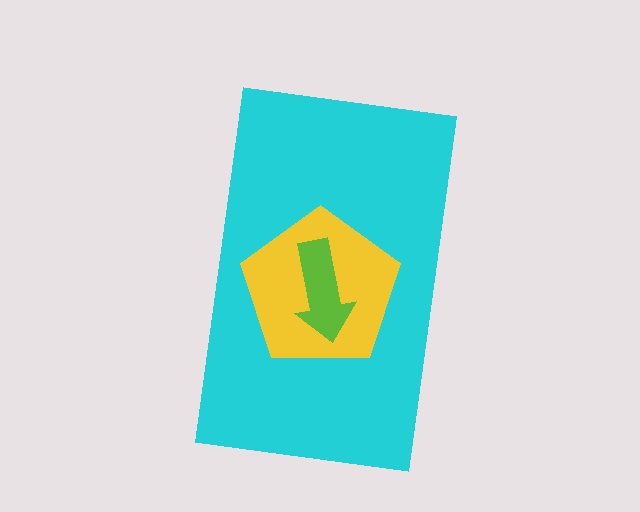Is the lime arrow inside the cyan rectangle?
Yes.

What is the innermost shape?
The lime arrow.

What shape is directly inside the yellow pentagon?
The lime arrow.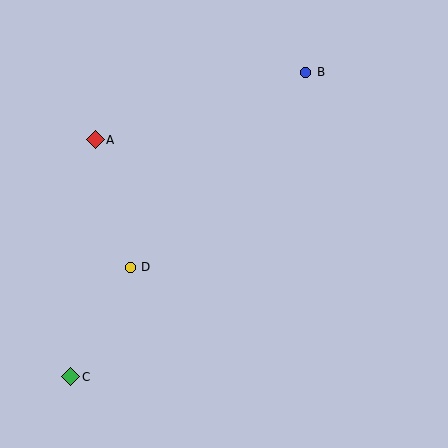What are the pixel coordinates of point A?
Point A is at (95, 140).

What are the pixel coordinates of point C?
Point C is at (71, 377).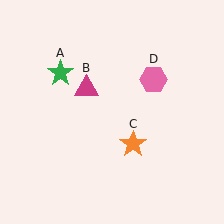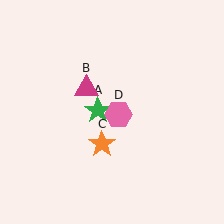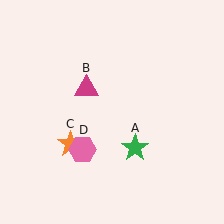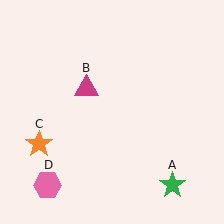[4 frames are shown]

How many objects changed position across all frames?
3 objects changed position: green star (object A), orange star (object C), pink hexagon (object D).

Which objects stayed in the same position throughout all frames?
Magenta triangle (object B) remained stationary.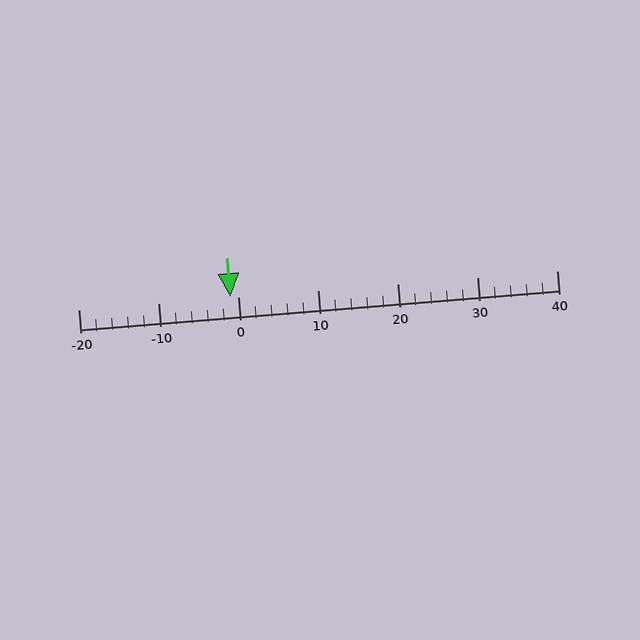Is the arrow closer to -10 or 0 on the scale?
The arrow is closer to 0.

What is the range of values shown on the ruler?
The ruler shows values from -20 to 40.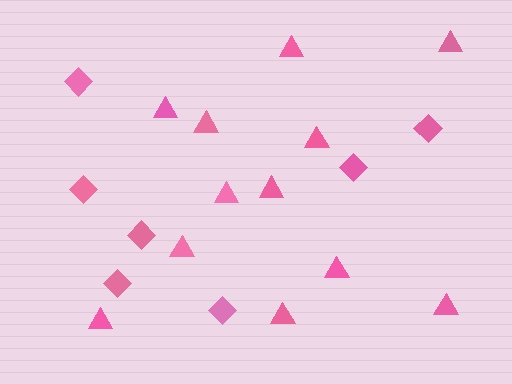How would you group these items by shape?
There are 2 groups: one group of diamonds (7) and one group of triangles (12).